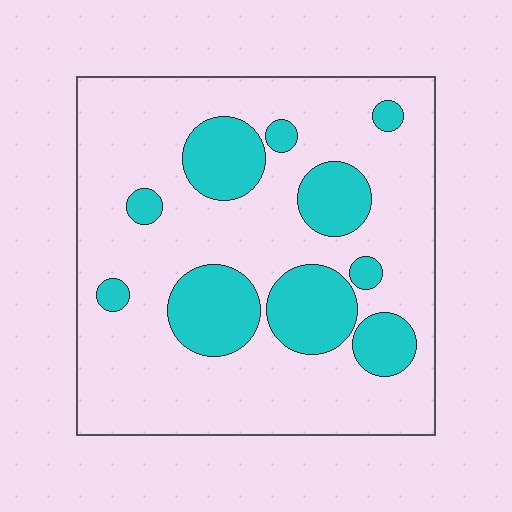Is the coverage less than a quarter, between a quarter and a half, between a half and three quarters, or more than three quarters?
Less than a quarter.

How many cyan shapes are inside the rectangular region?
10.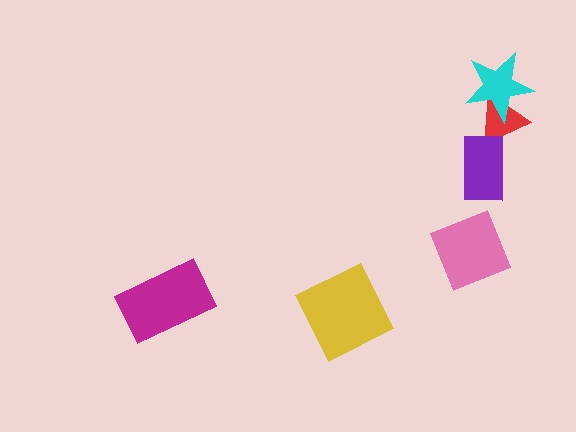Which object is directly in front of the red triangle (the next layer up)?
The cyan star is directly in front of the red triangle.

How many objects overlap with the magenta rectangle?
0 objects overlap with the magenta rectangle.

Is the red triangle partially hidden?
Yes, it is partially covered by another shape.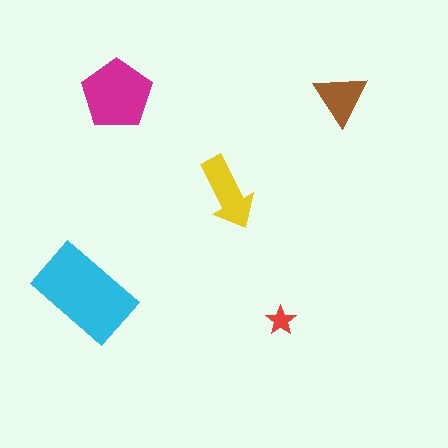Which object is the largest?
The cyan rectangle.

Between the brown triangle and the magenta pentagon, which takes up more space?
The magenta pentagon.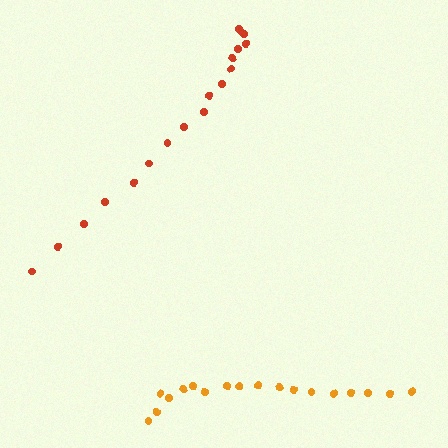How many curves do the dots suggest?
There are 2 distinct paths.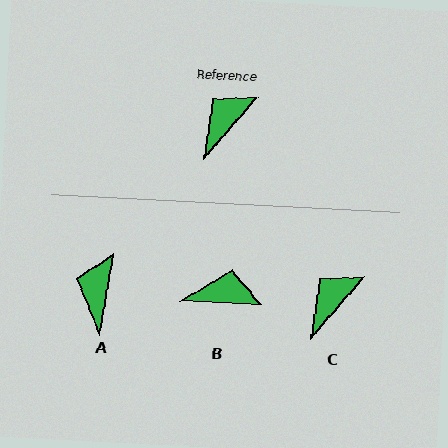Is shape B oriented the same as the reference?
No, it is off by about 52 degrees.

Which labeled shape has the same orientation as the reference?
C.